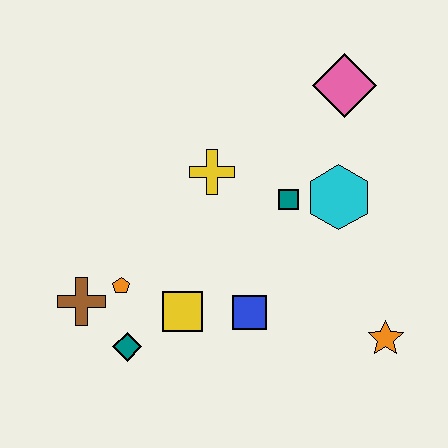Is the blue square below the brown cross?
Yes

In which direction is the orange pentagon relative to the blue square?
The orange pentagon is to the left of the blue square.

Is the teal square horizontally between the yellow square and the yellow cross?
No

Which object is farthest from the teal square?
The brown cross is farthest from the teal square.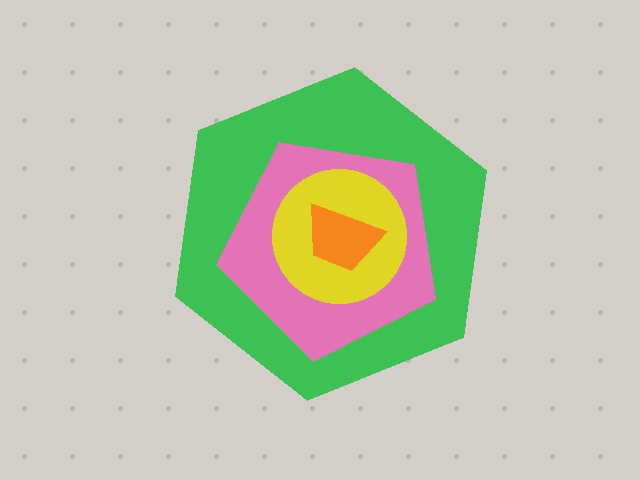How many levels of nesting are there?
4.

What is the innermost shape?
The orange trapezoid.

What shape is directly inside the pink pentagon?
The yellow circle.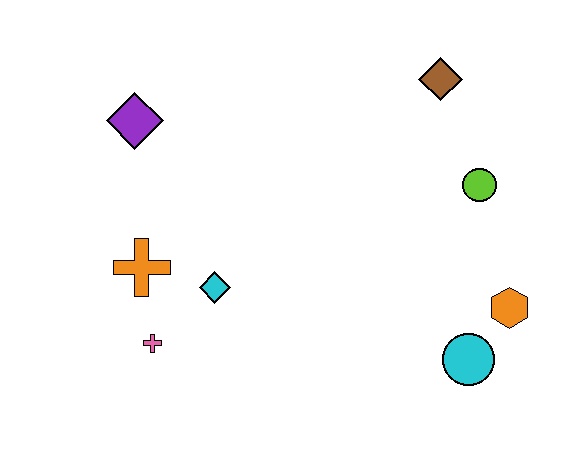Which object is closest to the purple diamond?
The orange cross is closest to the purple diamond.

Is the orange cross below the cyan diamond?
No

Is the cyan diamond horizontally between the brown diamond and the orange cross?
Yes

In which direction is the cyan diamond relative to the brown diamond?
The cyan diamond is to the left of the brown diamond.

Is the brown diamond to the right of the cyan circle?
No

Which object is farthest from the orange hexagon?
The purple diamond is farthest from the orange hexagon.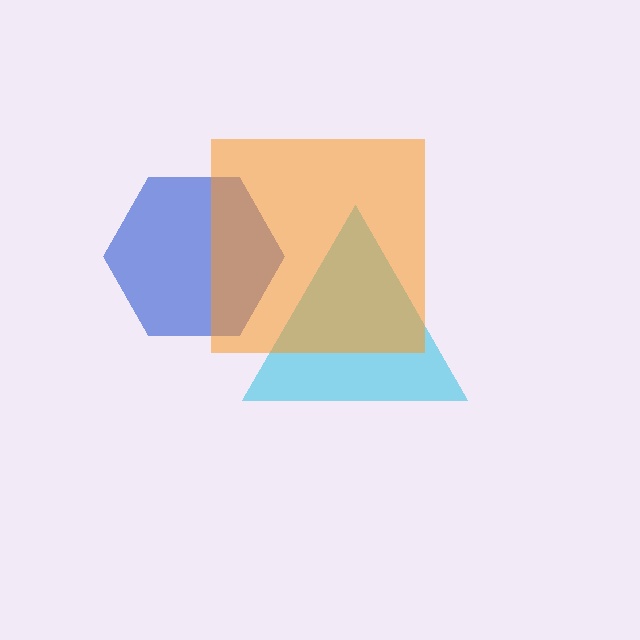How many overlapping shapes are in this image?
There are 3 overlapping shapes in the image.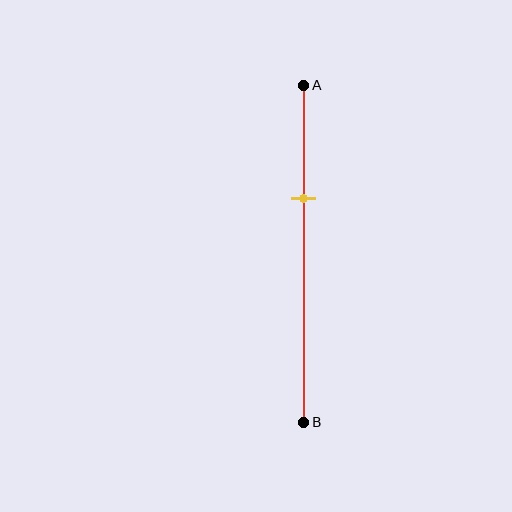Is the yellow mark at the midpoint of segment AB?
No, the mark is at about 35% from A, not at the 50% midpoint.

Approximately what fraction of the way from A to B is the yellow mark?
The yellow mark is approximately 35% of the way from A to B.